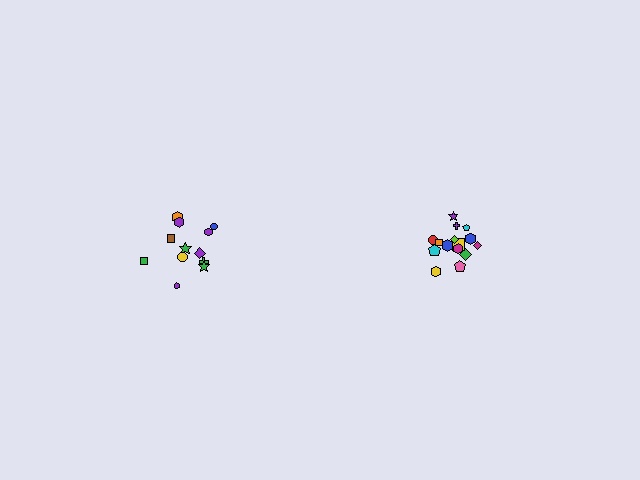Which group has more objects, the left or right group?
The right group.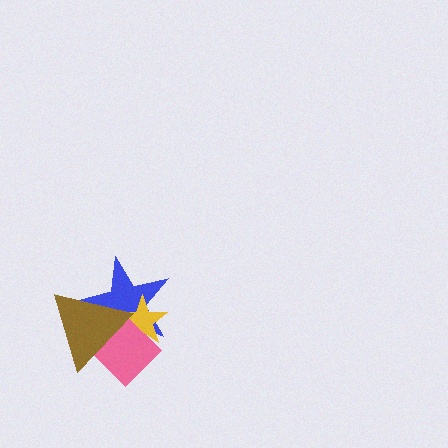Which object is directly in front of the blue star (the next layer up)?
The yellow star is directly in front of the blue star.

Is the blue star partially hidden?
Yes, it is partially covered by another shape.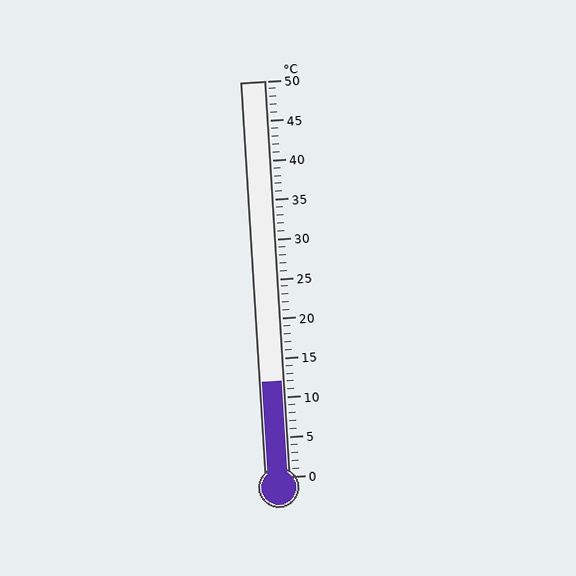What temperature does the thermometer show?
The thermometer shows approximately 12°C.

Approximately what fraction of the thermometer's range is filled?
The thermometer is filled to approximately 25% of its range.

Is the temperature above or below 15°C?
The temperature is below 15°C.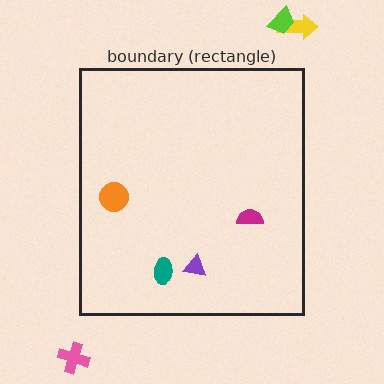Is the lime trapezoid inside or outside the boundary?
Outside.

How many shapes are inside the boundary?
4 inside, 3 outside.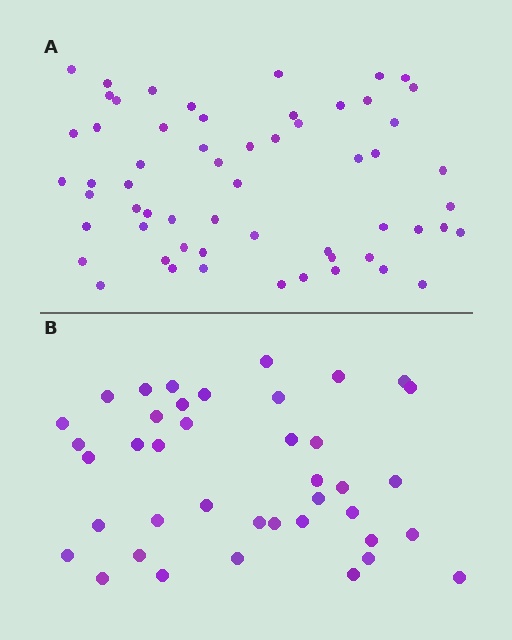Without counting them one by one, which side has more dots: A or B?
Region A (the top region) has more dots.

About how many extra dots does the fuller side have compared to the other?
Region A has approximately 20 more dots than region B.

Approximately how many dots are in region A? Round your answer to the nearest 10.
About 60 dots. (The exact count is 59, which rounds to 60.)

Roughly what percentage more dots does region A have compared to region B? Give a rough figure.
About 50% more.